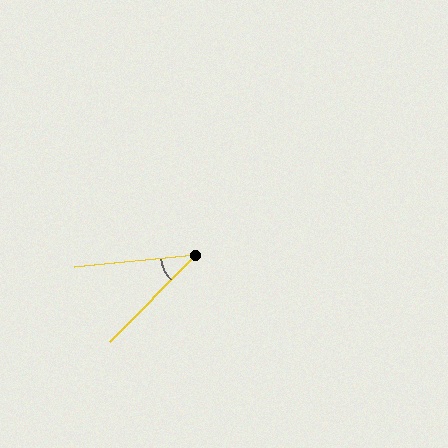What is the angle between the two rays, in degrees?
Approximately 40 degrees.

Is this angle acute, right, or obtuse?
It is acute.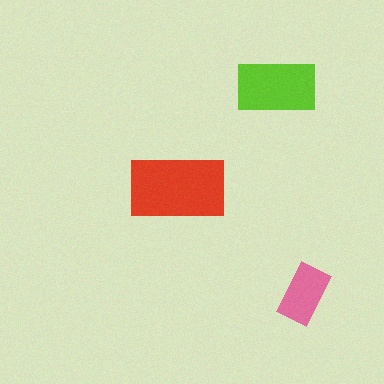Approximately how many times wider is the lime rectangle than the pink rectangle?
About 1.5 times wider.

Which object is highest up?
The lime rectangle is topmost.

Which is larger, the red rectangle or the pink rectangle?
The red one.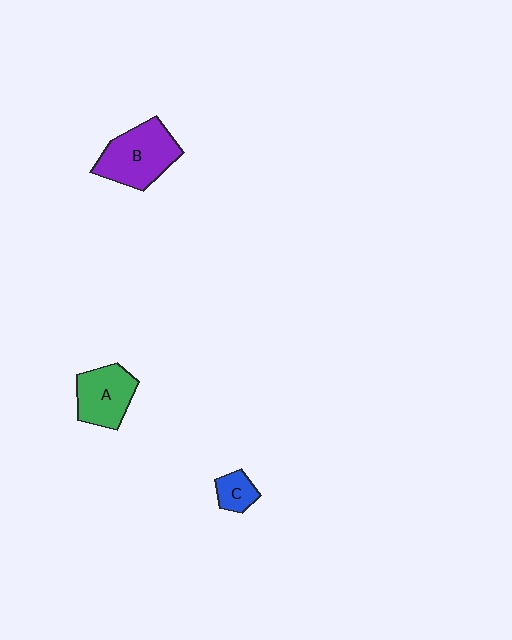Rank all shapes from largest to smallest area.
From largest to smallest: B (purple), A (green), C (blue).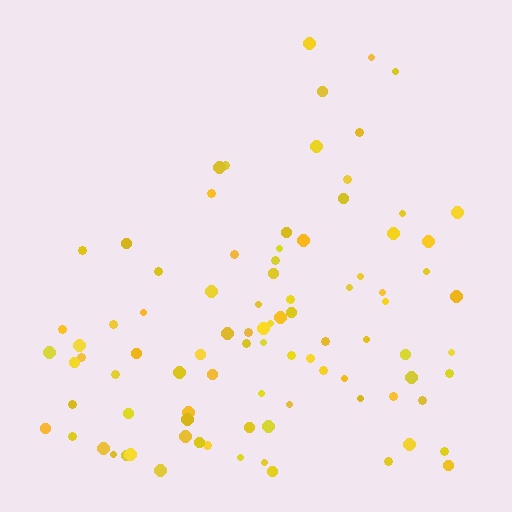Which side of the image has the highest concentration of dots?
The bottom.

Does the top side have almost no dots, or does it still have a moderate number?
Still a moderate number, just noticeably fewer than the bottom.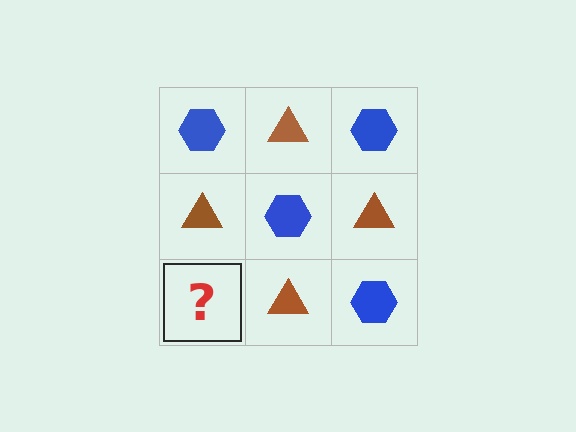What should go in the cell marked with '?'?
The missing cell should contain a blue hexagon.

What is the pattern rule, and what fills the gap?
The rule is that it alternates blue hexagon and brown triangle in a checkerboard pattern. The gap should be filled with a blue hexagon.